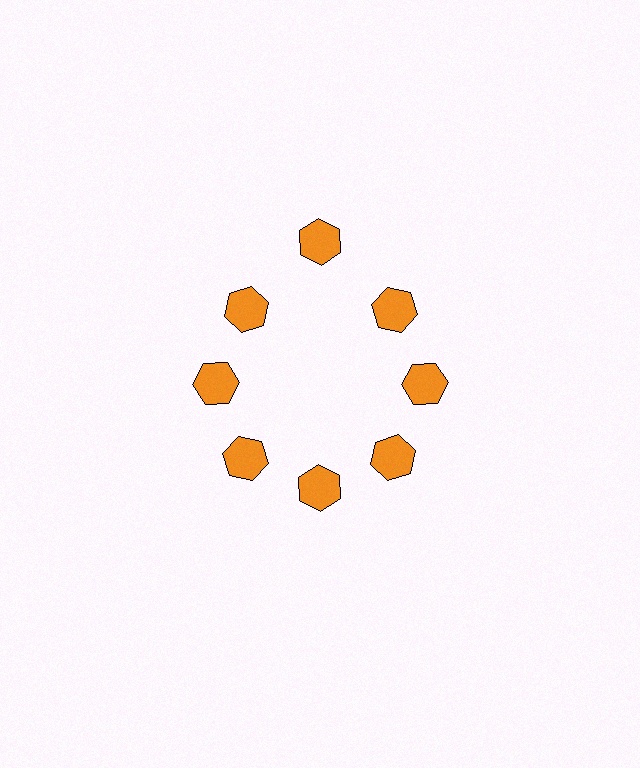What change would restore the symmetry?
The symmetry would be restored by moving it inward, back onto the ring so that all 8 hexagons sit at equal angles and equal distance from the center.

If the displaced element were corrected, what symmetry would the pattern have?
It would have 8-fold rotational symmetry — the pattern would map onto itself every 45 degrees.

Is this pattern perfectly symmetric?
No. The 8 orange hexagons are arranged in a ring, but one element near the 12 o'clock position is pushed outward from the center, breaking the 8-fold rotational symmetry.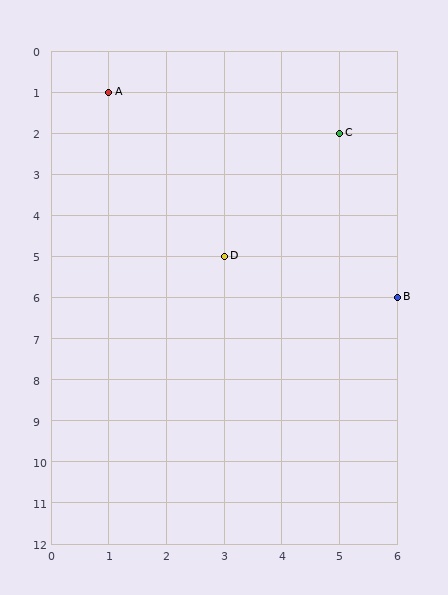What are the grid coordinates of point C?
Point C is at grid coordinates (5, 2).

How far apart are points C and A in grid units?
Points C and A are 4 columns and 1 row apart (about 4.1 grid units diagonally).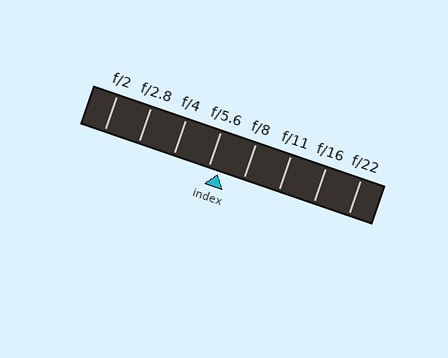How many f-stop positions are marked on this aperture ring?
There are 8 f-stop positions marked.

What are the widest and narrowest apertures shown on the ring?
The widest aperture shown is f/2 and the narrowest is f/22.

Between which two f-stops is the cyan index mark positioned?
The index mark is between f/5.6 and f/8.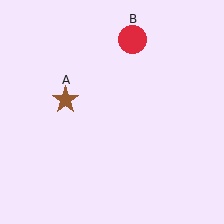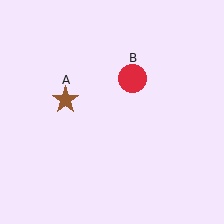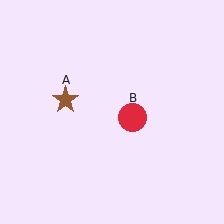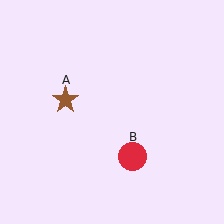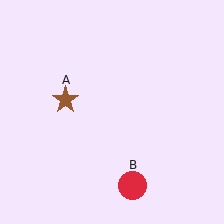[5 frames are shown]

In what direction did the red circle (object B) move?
The red circle (object B) moved down.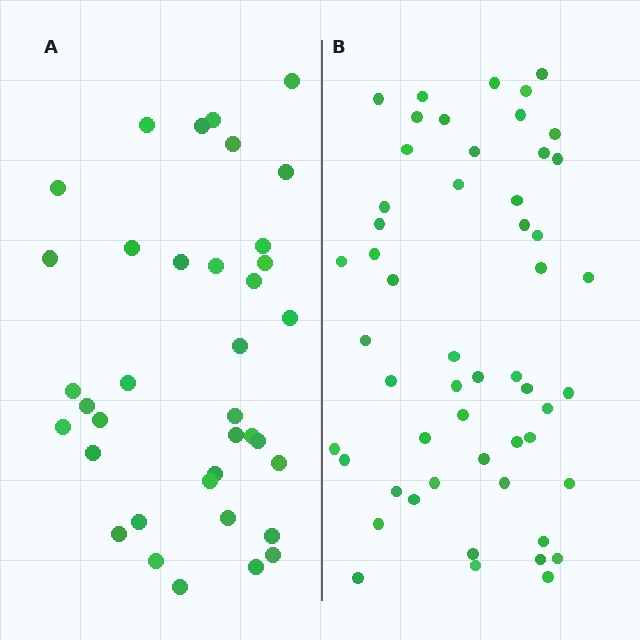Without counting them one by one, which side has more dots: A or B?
Region B (the right region) has more dots.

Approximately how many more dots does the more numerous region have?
Region B has approximately 15 more dots than region A.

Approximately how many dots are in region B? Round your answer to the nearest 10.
About 50 dots. (The exact count is 53, which rounds to 50.)